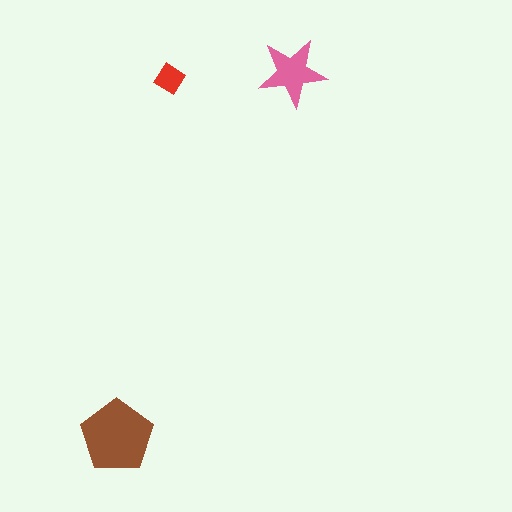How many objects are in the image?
There are 3 objects in the image.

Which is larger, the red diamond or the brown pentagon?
The brown pentagon.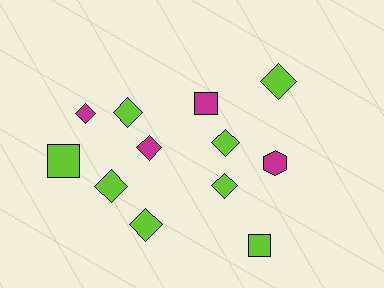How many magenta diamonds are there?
There are 2 magenta diamonds.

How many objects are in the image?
There are 12 objects.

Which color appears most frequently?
Lime, with 8 objects.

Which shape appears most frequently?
Diamond, with 8 objects.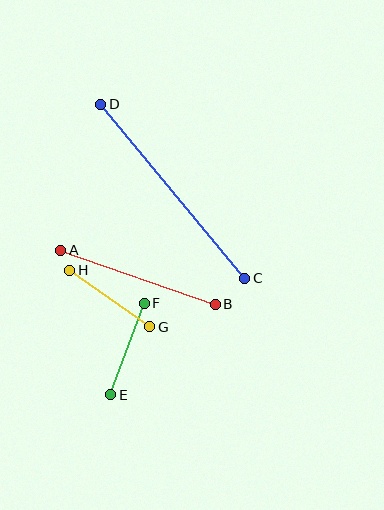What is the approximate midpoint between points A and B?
The midpoint is at approximately (138, 277) pixels.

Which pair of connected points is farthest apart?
Points C and D are farthest apart.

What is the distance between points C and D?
The distance is approximately 226 pixels.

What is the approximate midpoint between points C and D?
The midpoint is at approximately (173, 191) pixels.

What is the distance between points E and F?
The distance is approximately 98 pixels.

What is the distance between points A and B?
The distance is approximately 164 pixels.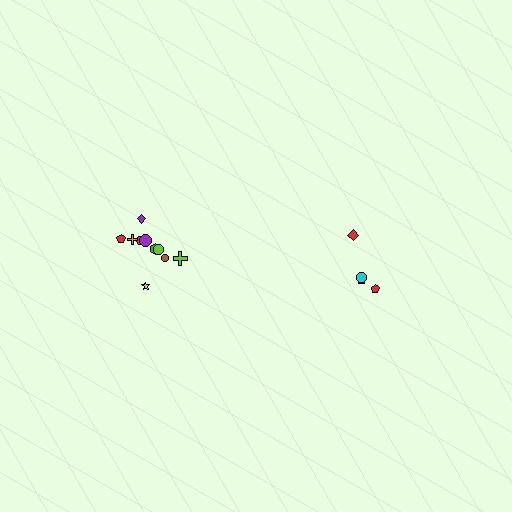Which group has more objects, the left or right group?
The left group.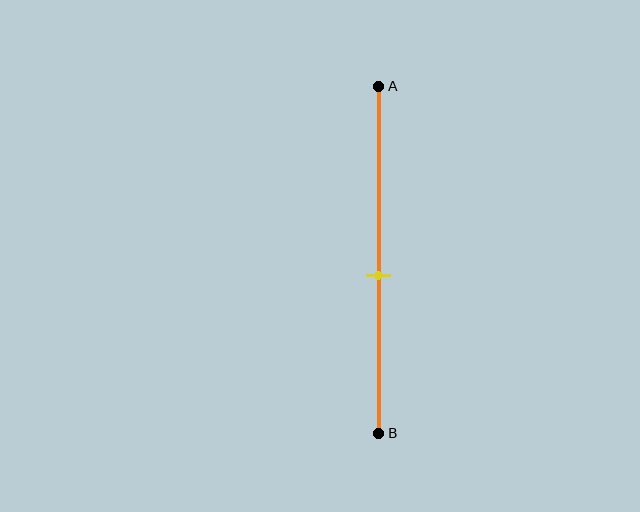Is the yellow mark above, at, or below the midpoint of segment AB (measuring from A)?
The yellow mark is below the midpoint of segment AB.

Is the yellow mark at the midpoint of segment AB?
No, the mark is at about 55% from A, not at the 50% midpoint.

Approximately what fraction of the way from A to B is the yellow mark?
The yellow mark is approximately 55% of the way from A to B.